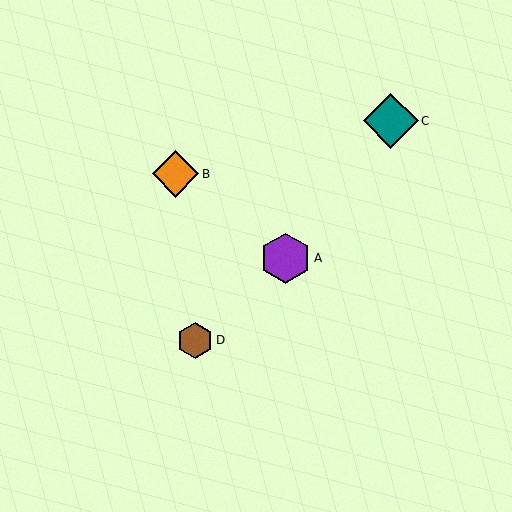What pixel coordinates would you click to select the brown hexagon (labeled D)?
Click at (195, 340) to select the brown hexagon D.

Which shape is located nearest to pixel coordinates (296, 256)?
The purple hexagon (labeled A) at (286, 258) is nearest to that location.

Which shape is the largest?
The teal diamond (labeled C) is the largest.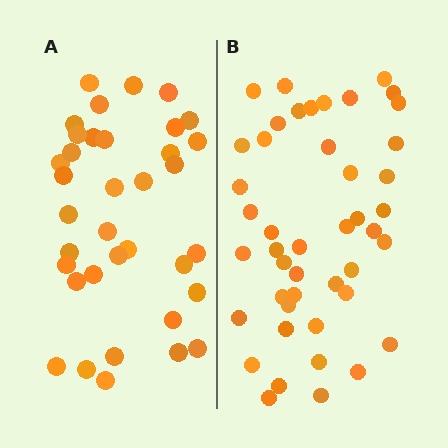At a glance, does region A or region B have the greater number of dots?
Region B (the right region) has more dots.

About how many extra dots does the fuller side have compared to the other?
Region B has roughly 8 or so more dots than region A.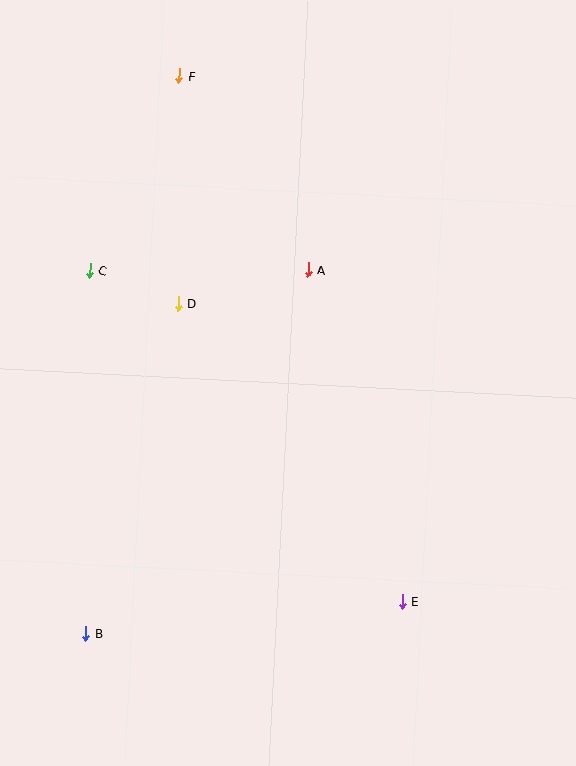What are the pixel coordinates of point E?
Point E is at (402, 601).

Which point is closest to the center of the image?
Point A at (308, 269) is closest to the center.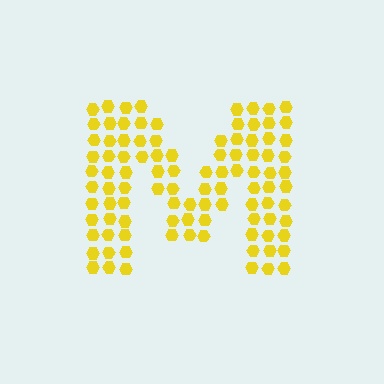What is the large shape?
The large shape is the letter M.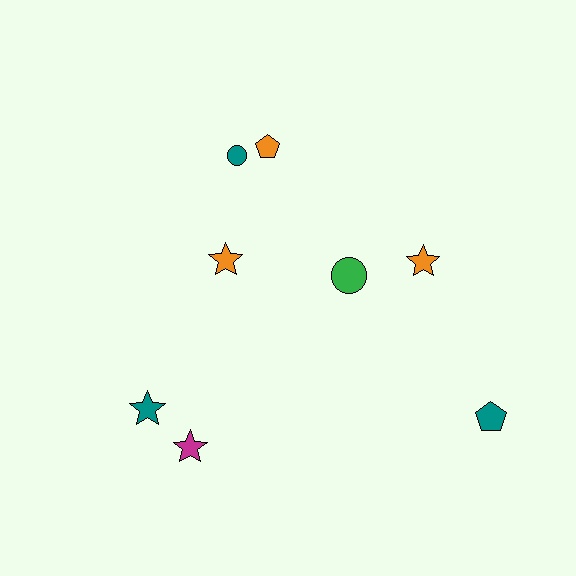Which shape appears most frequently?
Star, with 4 objects.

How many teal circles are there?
There is 1 teal circle.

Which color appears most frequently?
Teal, with 3 objects.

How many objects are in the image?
There are 8 objects.